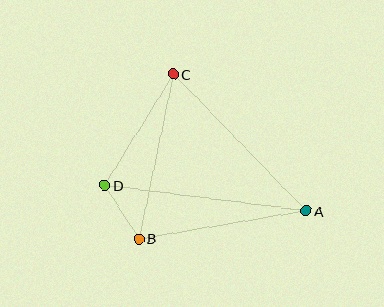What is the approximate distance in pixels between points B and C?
The distance between B and C is approximately 168 pixels.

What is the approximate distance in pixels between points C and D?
The distance between C and D is approximately 131 pixels.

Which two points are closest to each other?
Points B and D are closest to each other.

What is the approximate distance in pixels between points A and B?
The distance between A and B is approximately 170 pixels.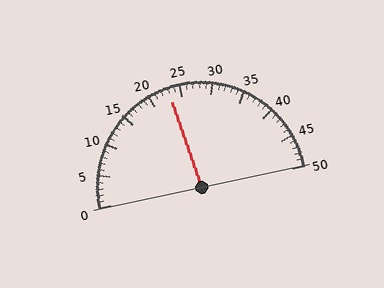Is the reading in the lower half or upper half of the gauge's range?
The reading is in the lower half of the range (0 to 50).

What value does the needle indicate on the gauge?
The needle indicates approximately 23.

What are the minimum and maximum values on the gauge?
The gauge ranges from 0 to 50.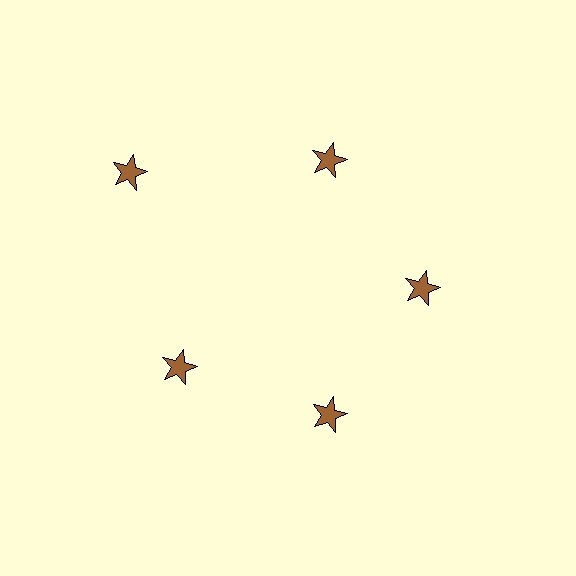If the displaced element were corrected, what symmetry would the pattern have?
It would have 5-fold rotational symmetry — the pattern would map onto itself every 72 degrees.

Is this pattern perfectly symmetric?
No. The 5 brown stars are arranged in a ring, but one element near the 10 o'clock position is pushed outward from the center, breaking the 5-fold rotational symmetry.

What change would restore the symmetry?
The symmetry would be restored by moving it inward, back onto the ring so that all 5 stars sit at equal angles and equal distance from the center.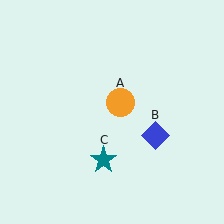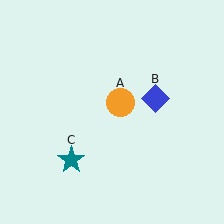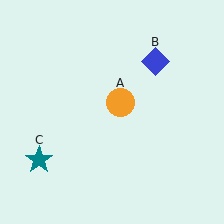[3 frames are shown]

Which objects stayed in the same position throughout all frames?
Orange circle (object A) remained stationary.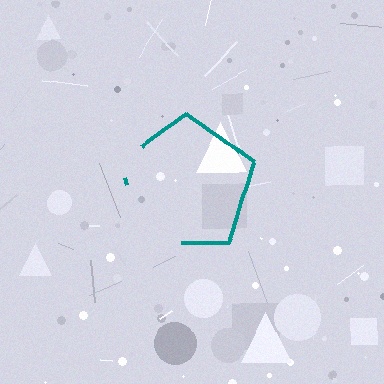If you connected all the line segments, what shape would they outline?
They would outline a pentagon.